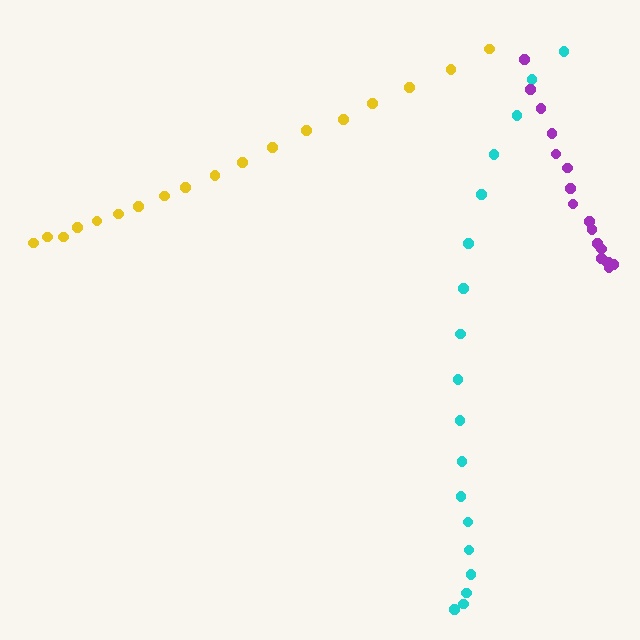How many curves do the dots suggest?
There are 3 distinct paths.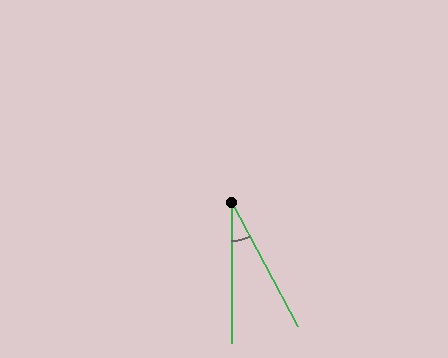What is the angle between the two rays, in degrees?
Approximately 28 degrees.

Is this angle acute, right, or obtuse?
It is acute.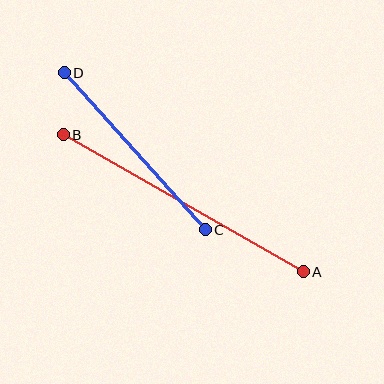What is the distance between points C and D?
The distance is approximately 211 pixels.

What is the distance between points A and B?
The distance is approximately 276 pixels.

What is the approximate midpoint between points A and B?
The midpoint is at approximately (183, 203) pixels.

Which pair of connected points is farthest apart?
Points A and B are farthest apart.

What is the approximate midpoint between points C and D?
The midpoint is at approximately (135, 151) pixels.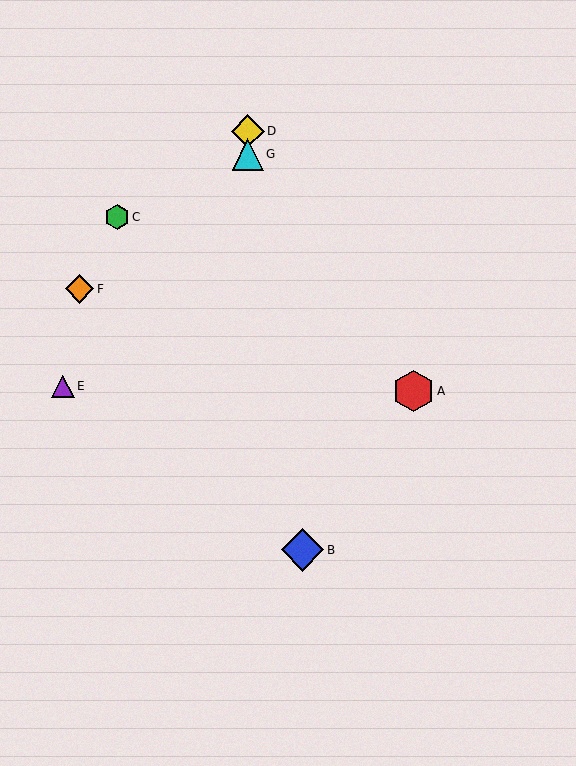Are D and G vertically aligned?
Yes, both are at x≈248.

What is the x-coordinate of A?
Object A is at x≈414.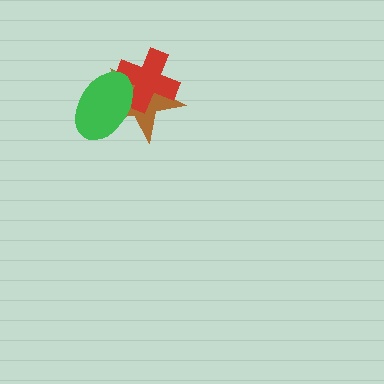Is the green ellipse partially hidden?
No, no other shape covers it.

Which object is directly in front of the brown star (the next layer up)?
The red cross is directly in front of the brown star.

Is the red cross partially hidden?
Yes, it is partially covered by another shape.